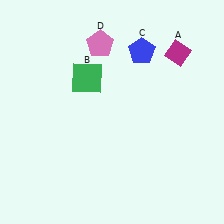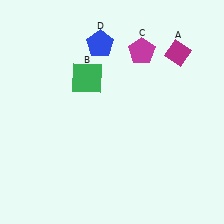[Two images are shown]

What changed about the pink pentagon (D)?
In Image 1, D is pink. In Image 2, it changed to blue.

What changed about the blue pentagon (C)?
In Image 1, C is blue. In Image 2, it changed to magenta.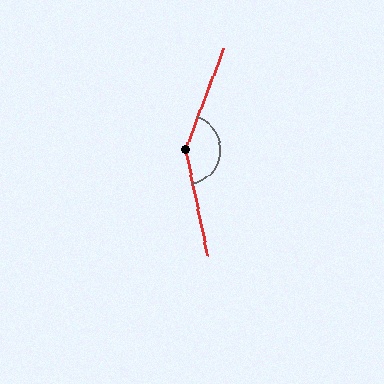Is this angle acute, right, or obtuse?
It is obtuse.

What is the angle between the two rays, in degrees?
Approximately 147 degrees.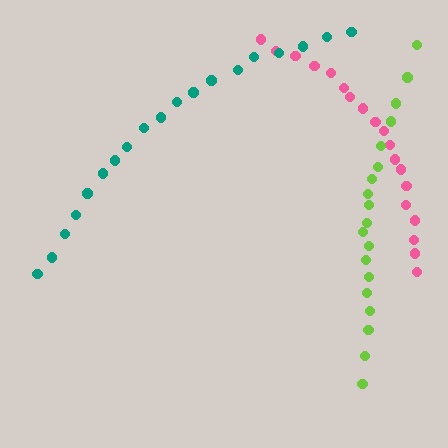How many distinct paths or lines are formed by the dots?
There are 3 distinct paths.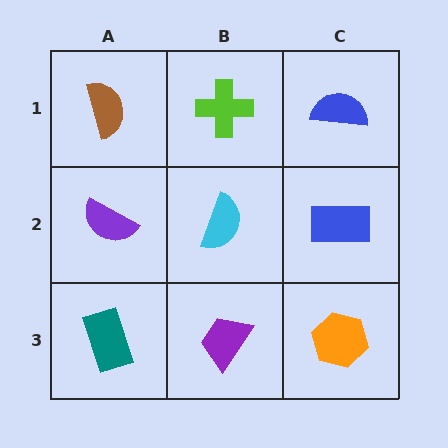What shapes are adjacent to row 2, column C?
A blue semicircle (row 1, column C), an orange hexagon (row 3, column C), a cyan semicircle (row 2, column B).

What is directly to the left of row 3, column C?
A purple trapezoid.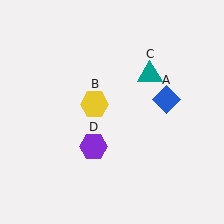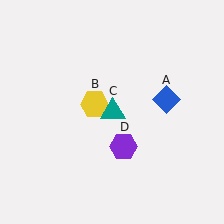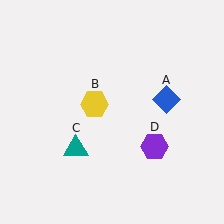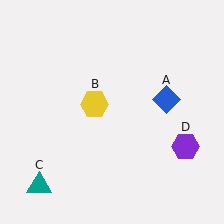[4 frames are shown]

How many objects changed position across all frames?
2 objects changed position: teal triangle (object C), purple hexagon (object D).